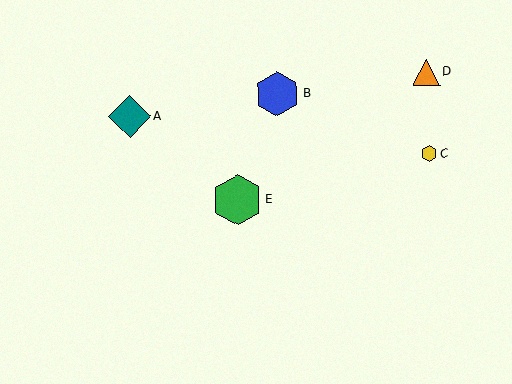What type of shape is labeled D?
Shape D is an orange triangle.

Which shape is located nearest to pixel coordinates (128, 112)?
The teal diamond (labeled A) at (129, 117) is nearest to that location.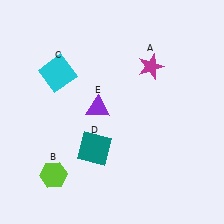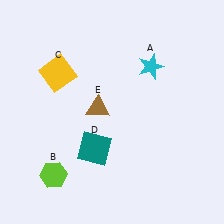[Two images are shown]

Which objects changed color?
A changed from magenta to cyan. C changed from cyan to yellow. E changed from purple to brown.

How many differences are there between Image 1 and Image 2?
There are 3 differences between the two images.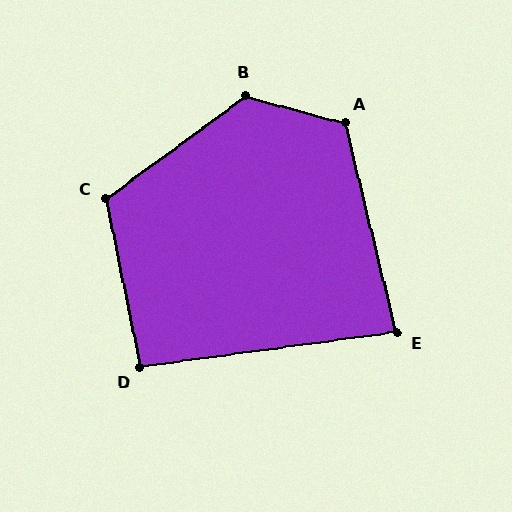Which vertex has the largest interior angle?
B, at approximately 128 degrees.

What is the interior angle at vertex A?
Approximately 119 degrees (obtuse).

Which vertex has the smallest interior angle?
E, at approximately 84 degrees.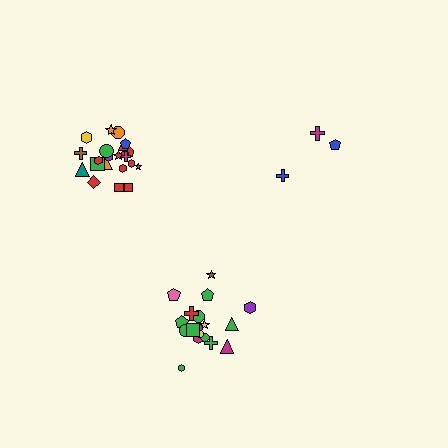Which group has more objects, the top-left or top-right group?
The top-left group.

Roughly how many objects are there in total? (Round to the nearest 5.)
Roughly 45 objects in total.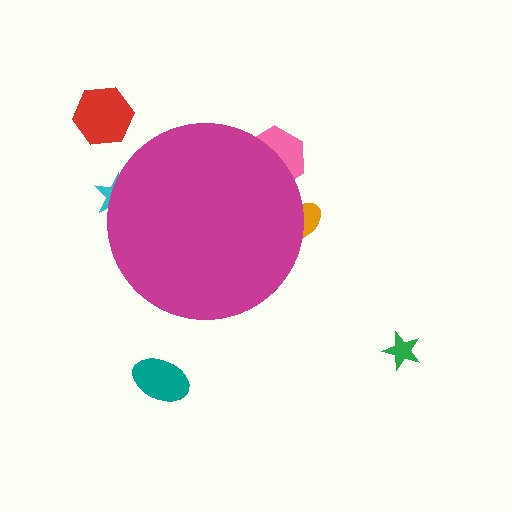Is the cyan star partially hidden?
Yes, the cyan star is partially hidden behind the magenta circle.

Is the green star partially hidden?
No, the green star is fully visible.